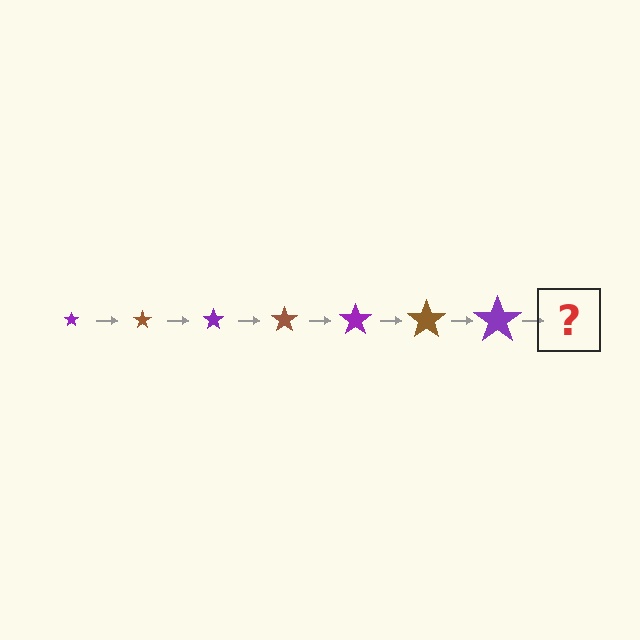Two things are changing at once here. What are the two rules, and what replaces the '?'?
The two rules are that the star grows larger each step and the color cycles through purple and brown. The '?' should be a brown star, larger than the previous one.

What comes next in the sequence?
The next element should be a brown star, larger than the previous one.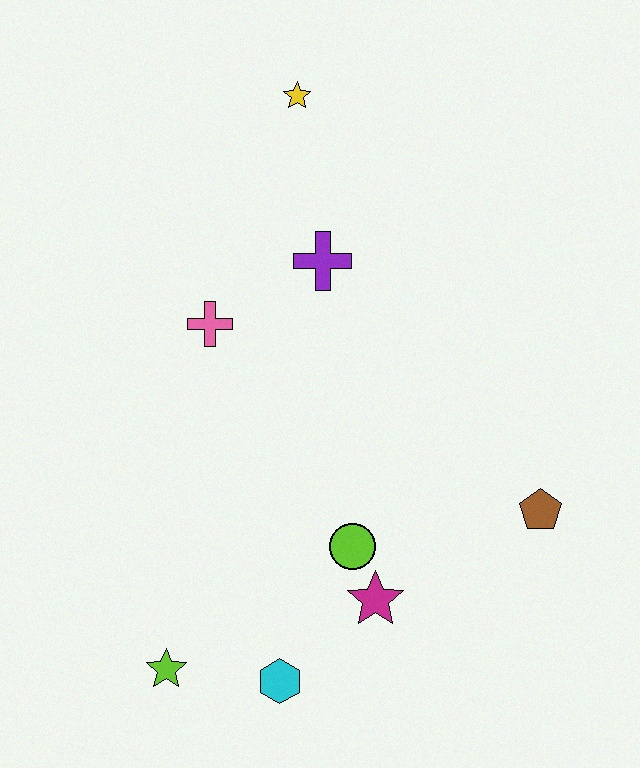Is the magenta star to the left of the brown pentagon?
Yes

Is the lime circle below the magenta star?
No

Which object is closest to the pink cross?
The purple cross is closest to the pink cross.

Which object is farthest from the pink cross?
The brown pentagon is farthest from the pink cross.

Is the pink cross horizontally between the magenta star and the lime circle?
No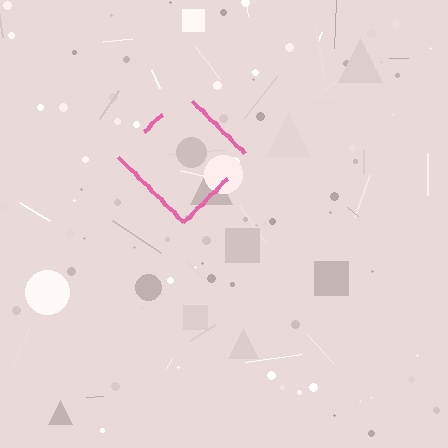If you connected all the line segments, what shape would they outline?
They would outline a diamond.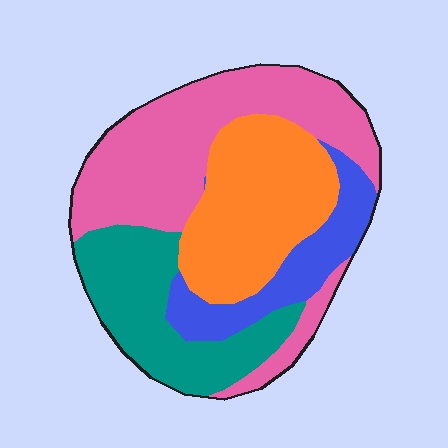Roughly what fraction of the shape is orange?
Orange takes up between a quarter and a half of the shape.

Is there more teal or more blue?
Teal.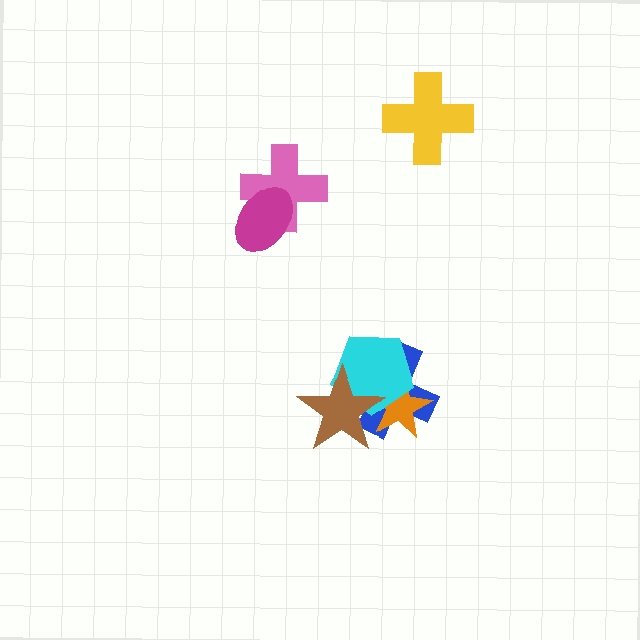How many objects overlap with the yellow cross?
0 objects overlap with the yellow cross.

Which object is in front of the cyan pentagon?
The brown star is in front of the cyan pentagon.